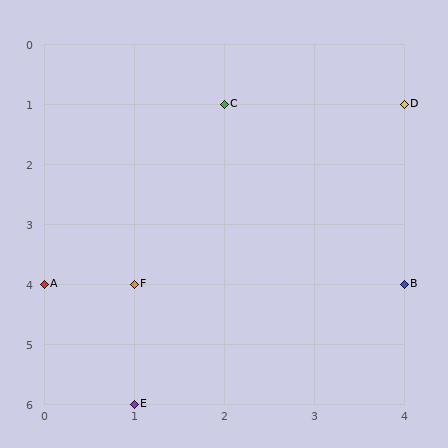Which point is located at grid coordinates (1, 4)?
Point F is at (1, 4).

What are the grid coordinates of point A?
Point A is at grid coordinates (0, 4).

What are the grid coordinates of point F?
Point F is at grid coordinates (1, 4).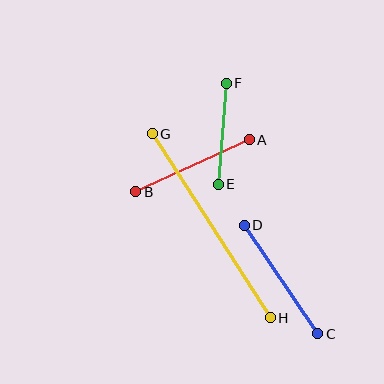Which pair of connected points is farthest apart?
Points G and H are farthest apart.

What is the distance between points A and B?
The distance is approximately 124 pixels.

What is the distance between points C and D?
The distance is approximately 131 pixels.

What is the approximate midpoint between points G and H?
The midpoint is at approximately (211, 226) pixels.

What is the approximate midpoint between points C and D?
The midpoint is at approximately (281, 279) pixels.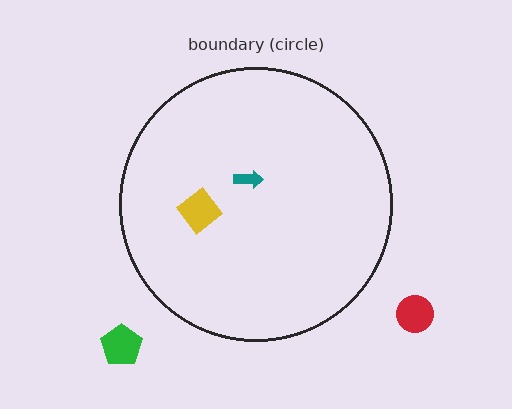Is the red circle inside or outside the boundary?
Outside.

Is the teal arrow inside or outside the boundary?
Inside.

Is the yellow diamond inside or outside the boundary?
Inside.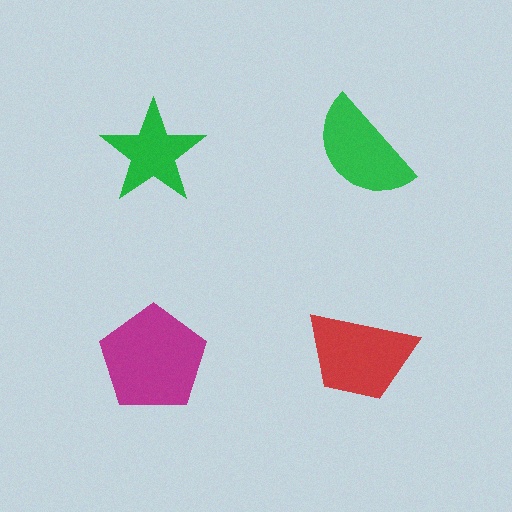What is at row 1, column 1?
A green star.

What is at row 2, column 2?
A red trapezoid.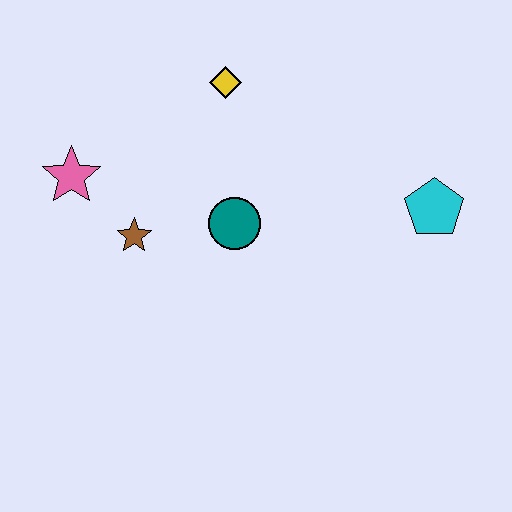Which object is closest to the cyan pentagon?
The teal circle is closest to the cyan pentagon.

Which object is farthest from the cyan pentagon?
The pink star is farthest from the cyan pentagon.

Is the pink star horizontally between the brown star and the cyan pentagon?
No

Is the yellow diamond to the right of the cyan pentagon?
No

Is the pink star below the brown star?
No